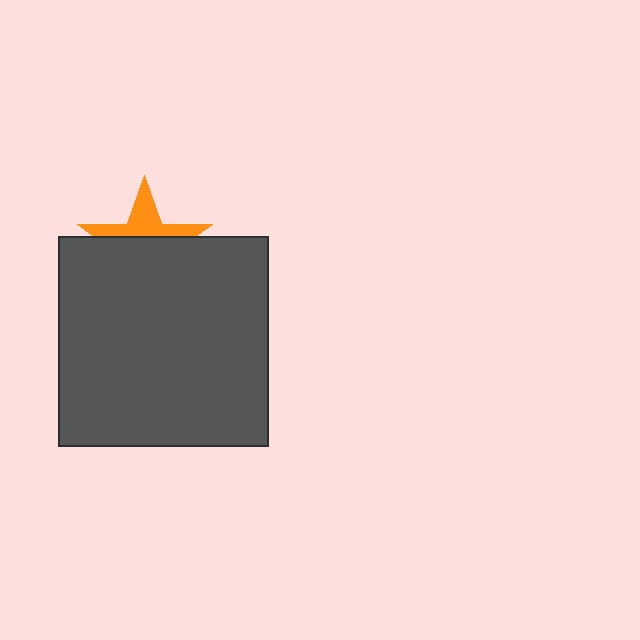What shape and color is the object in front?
The object in front is a dark gray square.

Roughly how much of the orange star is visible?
A small part of it is visible (roughly 38%).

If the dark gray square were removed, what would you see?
You would see the complete orange star.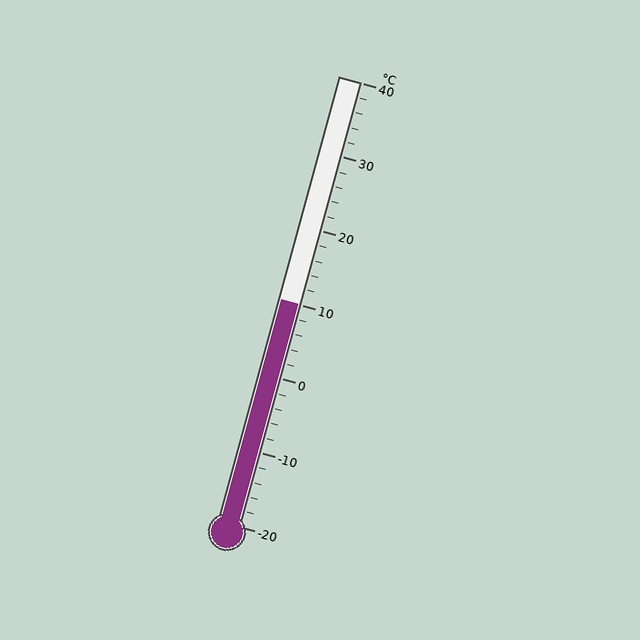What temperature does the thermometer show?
The thermometer shows approximately 10°C.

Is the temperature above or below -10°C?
The temperature is above -10°C.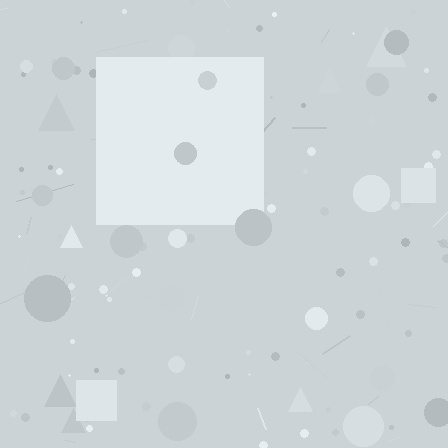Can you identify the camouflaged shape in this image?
The camouflaged shape is a square.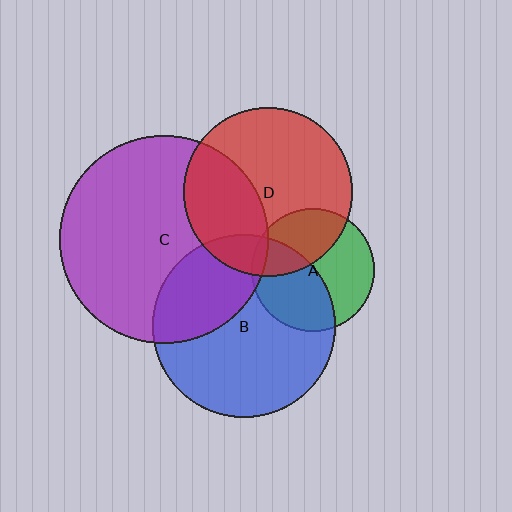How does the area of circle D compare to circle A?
Approximately 1.9 times.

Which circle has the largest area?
Circle C (purple).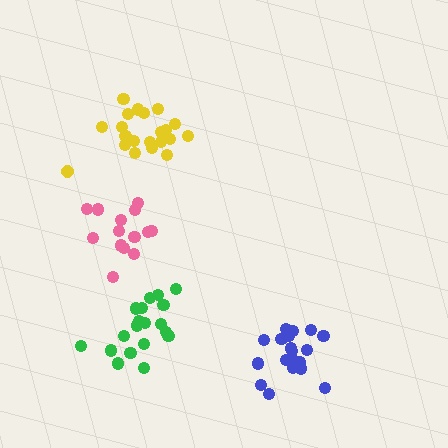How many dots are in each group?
Group 1: 15 dots, Group 2: 21 dots, Group 3: 19 dots, Group 4: 19 dots (74 total).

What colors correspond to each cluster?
The clusters are colored: pink, yellow, green, blue.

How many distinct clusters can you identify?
There are 4 distinct clusters.